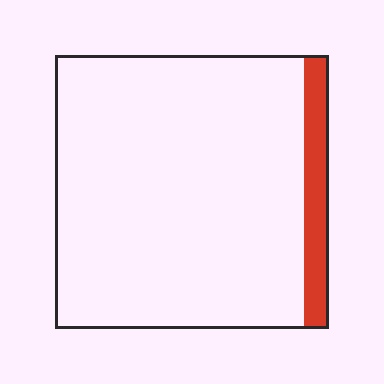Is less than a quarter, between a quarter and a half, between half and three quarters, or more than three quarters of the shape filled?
Less than a quarter.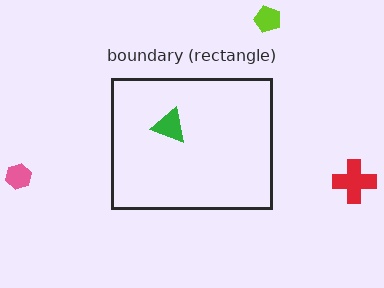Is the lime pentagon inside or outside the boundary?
Outside.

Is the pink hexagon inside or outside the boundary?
Outside.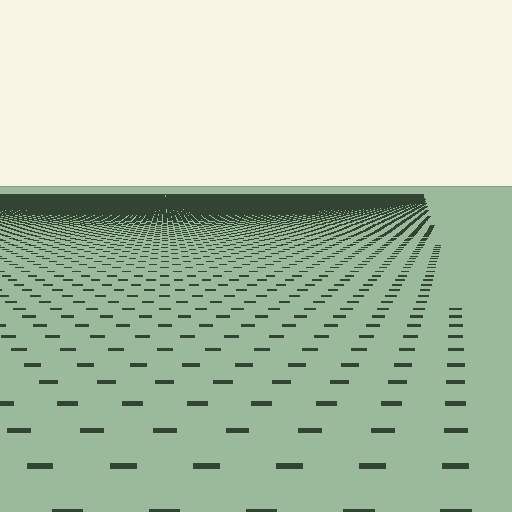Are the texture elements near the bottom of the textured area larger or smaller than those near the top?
Larger. Near the bottom, elements are closer to the viewer and appear at a bigger on-screen size.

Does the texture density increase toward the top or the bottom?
Density increases toward the top.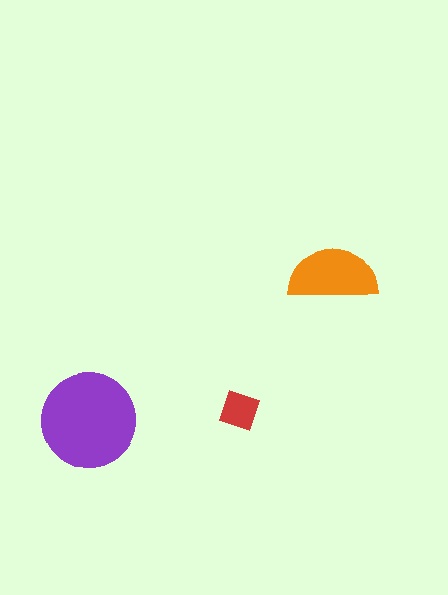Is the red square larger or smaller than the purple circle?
Smaller.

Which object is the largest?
The purple circle.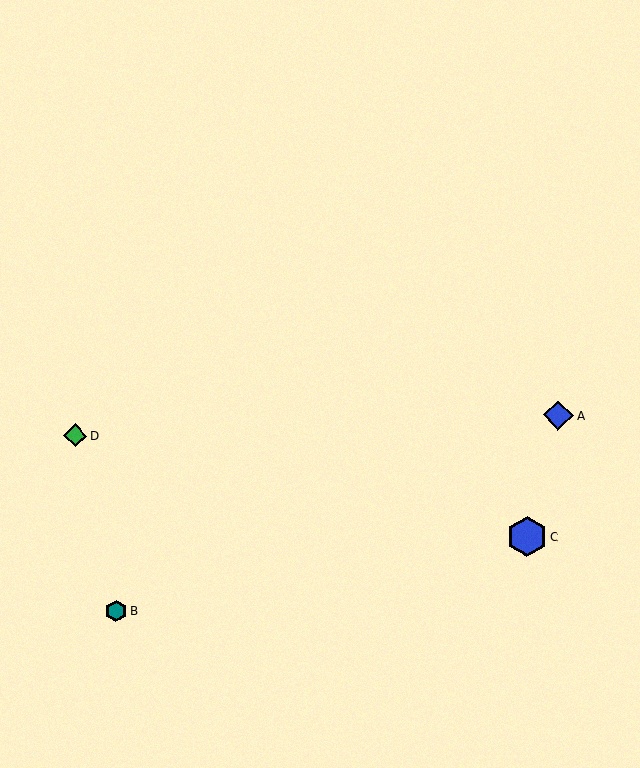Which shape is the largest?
The blue hexagon (labeled C) is the largest.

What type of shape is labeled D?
Shape D is a green diamond.